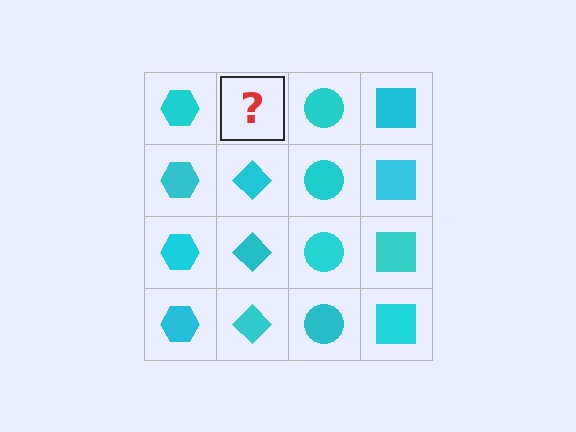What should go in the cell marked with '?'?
The missing cell should contain a cyan diamond.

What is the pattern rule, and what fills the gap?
The rule is that each column has a consistent shape. The gap should be filled with a cyan diamond.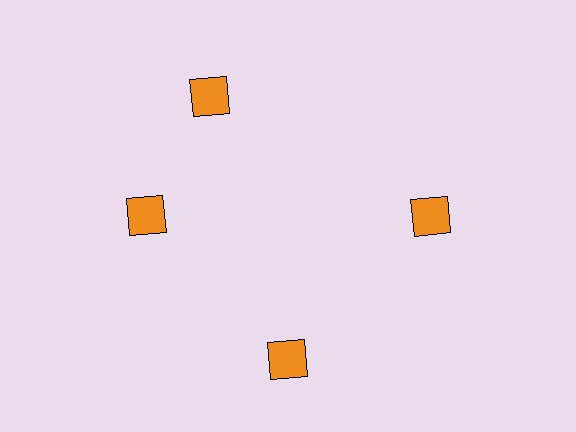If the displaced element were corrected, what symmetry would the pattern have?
It would have 4-fold rotational symmetry — the pattern would map onto itself every 90 degrees.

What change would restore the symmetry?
The symmetry would be restored by rotating it back into even spacing with its neighbors so that all 4 squares sit at equal angles and equal distance from the center.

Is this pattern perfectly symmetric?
No. The 4 orange squares are arranged in a ring, but one element near the 12 o'clock position is rotated out of alignment along the ring, breaking the 4-fold rotational symmetry.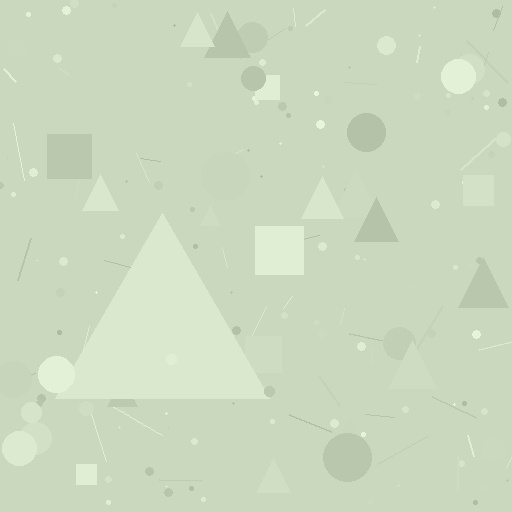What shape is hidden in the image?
A triangle is hidden in the image.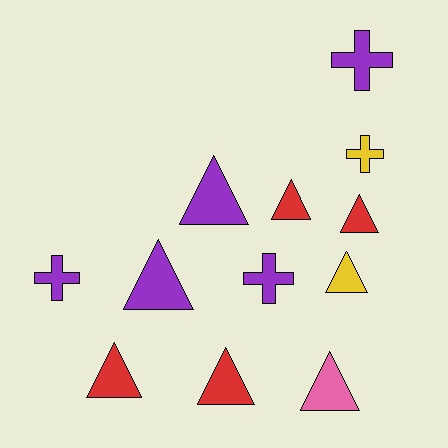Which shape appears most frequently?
Triangle, with 8 objects.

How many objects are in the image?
There are 12 objects.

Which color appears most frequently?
Purple, with 5 objects.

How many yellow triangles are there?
There is 1 yellow triangle.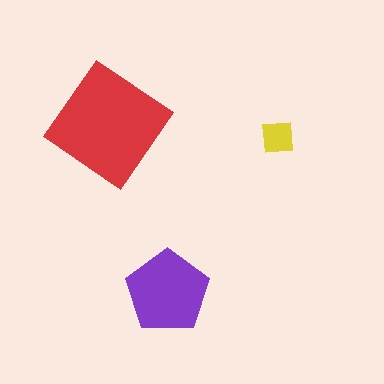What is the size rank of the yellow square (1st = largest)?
3rd.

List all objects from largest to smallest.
The red diamond, the purple pentagon, the yellow square.